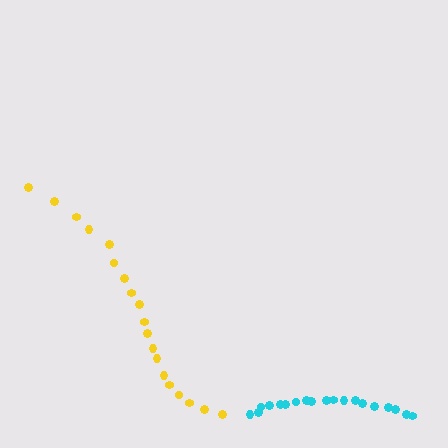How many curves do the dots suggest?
There are 2 distinct paths.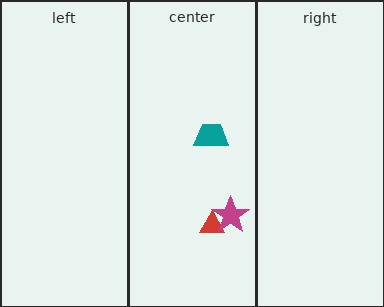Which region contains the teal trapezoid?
The center region.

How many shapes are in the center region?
3.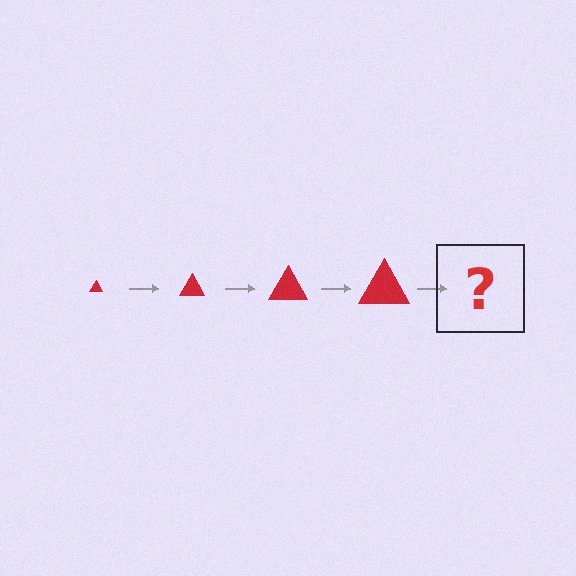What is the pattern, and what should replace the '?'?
The pattern is that the triangle gets progressively larger each step. The '?' should be a red triangle, larger than the previous one.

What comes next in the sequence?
The next element should be a red triangle, larger than the previous one.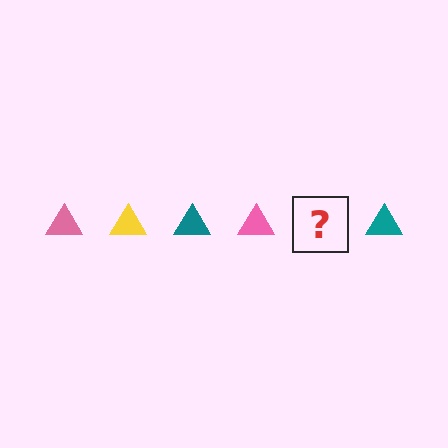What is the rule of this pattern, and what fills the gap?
The rule is that the pattern cycles through pink, yellow, teal triangles. The gap should be filled with a yellow triangle.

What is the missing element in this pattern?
The missing element is a yellow triangle.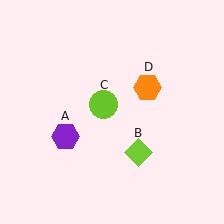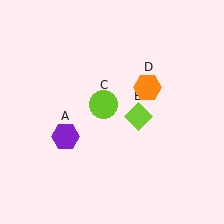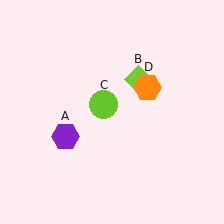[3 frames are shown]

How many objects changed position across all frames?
1 object changed position: lime diamond (object B).